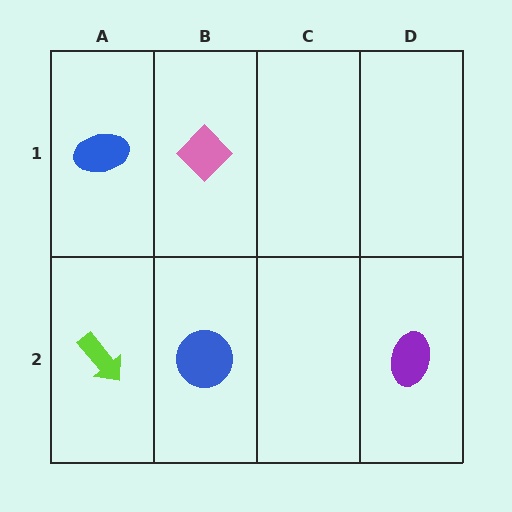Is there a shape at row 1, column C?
No, that cell is empty.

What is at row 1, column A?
A blue ellipse.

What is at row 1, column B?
A pink diamond.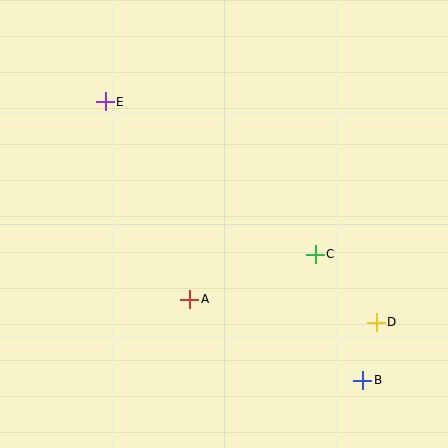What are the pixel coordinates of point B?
Point B is at (363, 380).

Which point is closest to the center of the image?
Point A at (190, 299) is closest to the center.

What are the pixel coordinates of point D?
Point D is at (376, 322).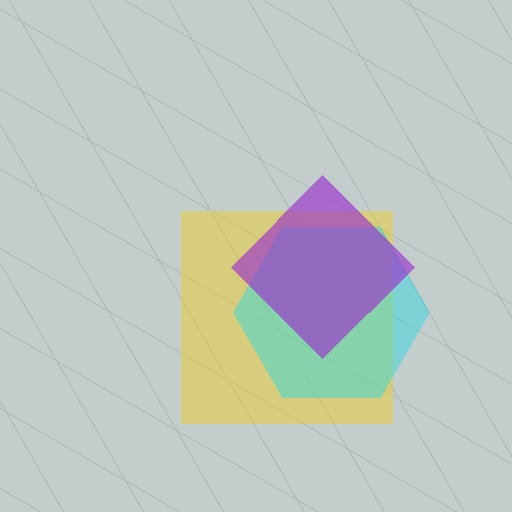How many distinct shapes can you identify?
There are 3 distinct shapes: a yellow square, a cyan hexagon, a purple diamond.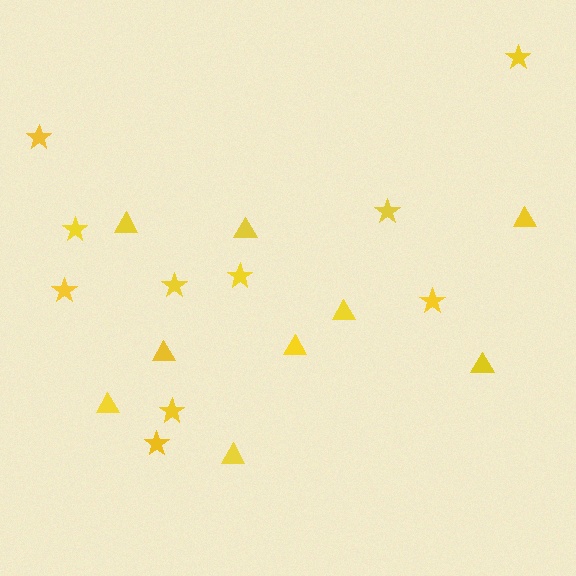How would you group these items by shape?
There are 2 groups: one group of triangles (9) and one group of stars (10).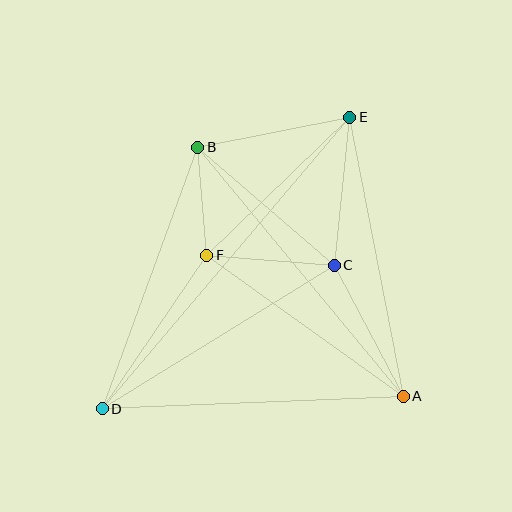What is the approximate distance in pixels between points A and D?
The distance between A and D is approximately 301 pixels.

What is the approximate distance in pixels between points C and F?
The distance between C and F is approximately 128 pixels.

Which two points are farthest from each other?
Points D and E are farthest from each other.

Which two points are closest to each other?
Points B and F are closest to each other.